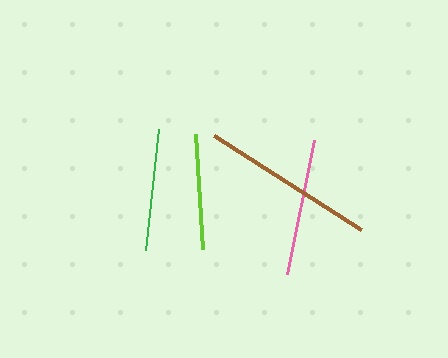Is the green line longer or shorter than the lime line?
The green line is longer than the lime line.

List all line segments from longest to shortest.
From longest to shortest: brown, pink, green, lime.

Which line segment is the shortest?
The lime line is the shortest at approximately 115 pixels.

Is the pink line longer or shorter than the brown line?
The brown line is longer than the pink line.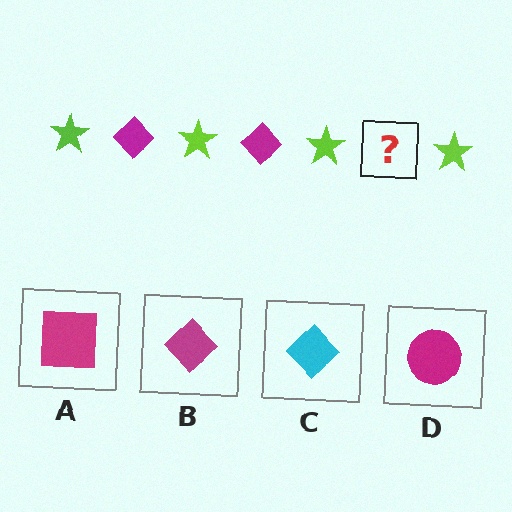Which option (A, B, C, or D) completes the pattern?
B.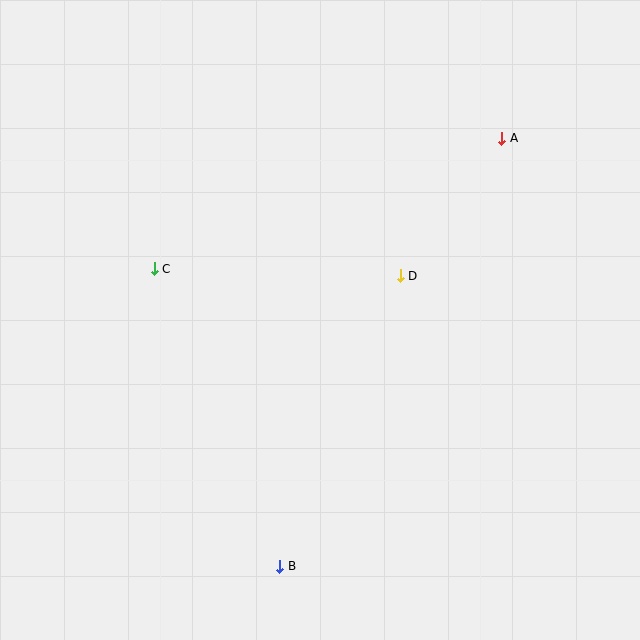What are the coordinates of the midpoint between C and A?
The midpoint between C and A is at (328, 203).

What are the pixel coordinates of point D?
Point D is at (400, 276).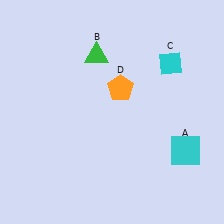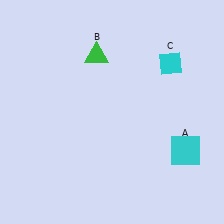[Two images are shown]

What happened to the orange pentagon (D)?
The orange pentagon (D) was removed in Image 2. It was in the top-right area of Image 1.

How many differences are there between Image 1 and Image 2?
There is 1 difference between the two images.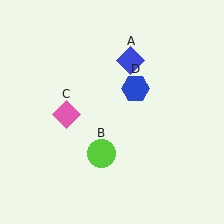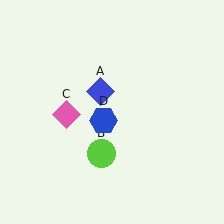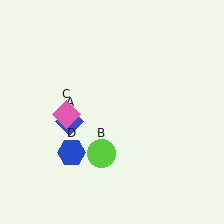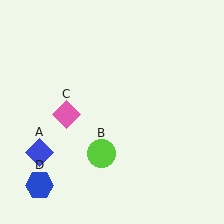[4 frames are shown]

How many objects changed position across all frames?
2 objects changed position: blue diamond (object A), blue hexagon (object D).